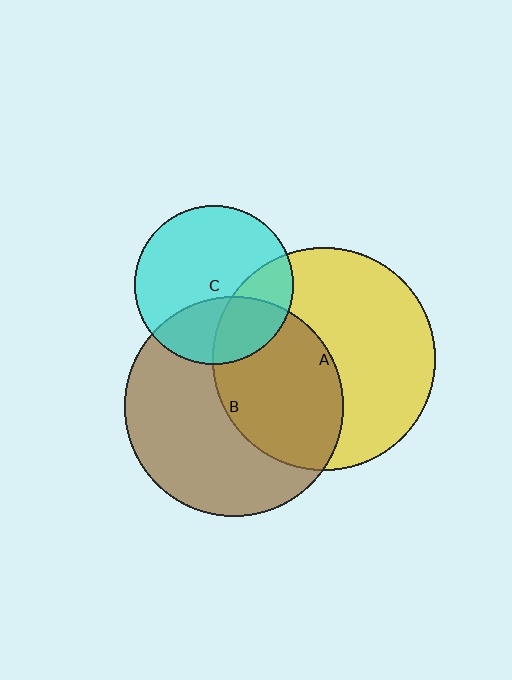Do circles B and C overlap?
Yes.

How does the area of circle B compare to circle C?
Approximately 1.9 times.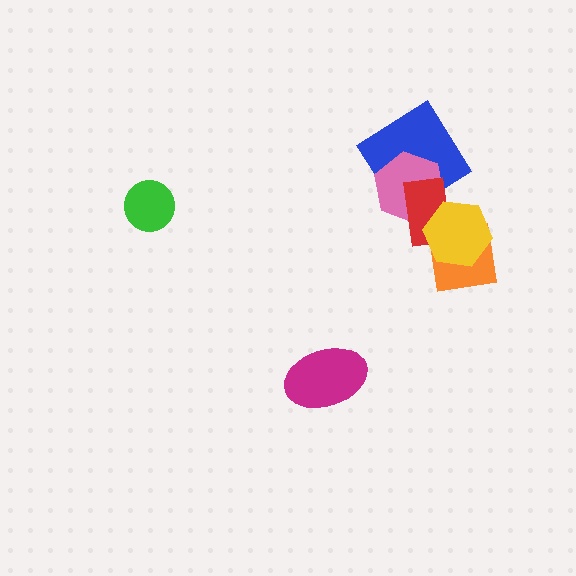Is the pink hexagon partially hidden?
Yes, it is partially covered by another shape.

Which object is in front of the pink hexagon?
The red rectangle is in front of the pink hexagon.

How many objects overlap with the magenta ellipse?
0 objects overlap with the magenta ellipse.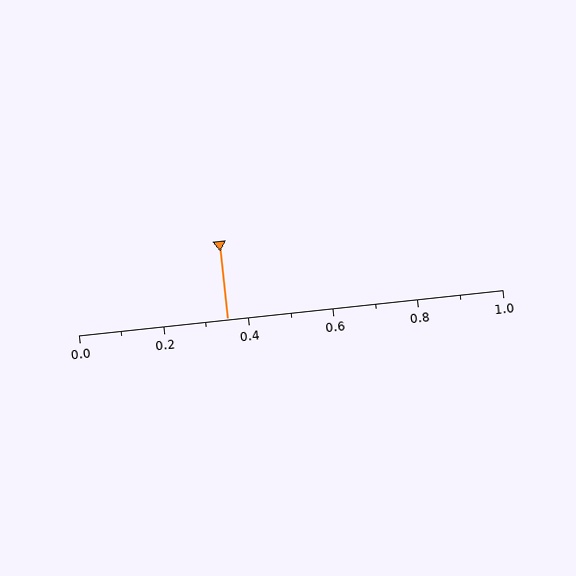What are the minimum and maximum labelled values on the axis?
The axis runs from 0.0 to 1.0.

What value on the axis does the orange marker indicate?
The marker indicates approximately 0.35.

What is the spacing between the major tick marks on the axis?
The major ticks are spaced 0.2 apart.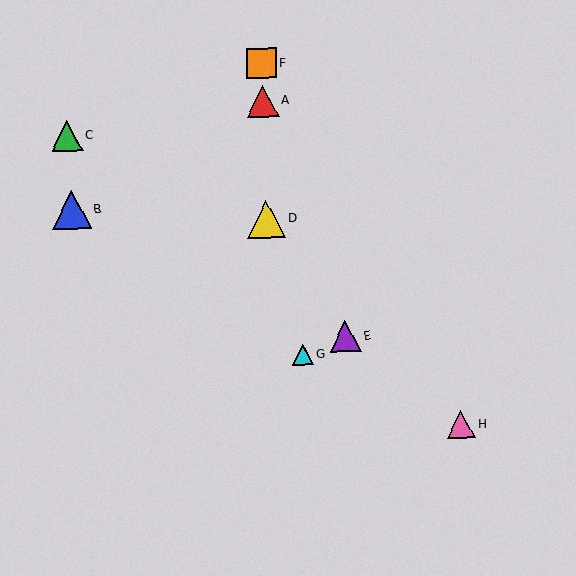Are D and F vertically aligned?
Yes, both are at x≈266.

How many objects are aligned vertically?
3 objects (A, D, F) are aligned vertically.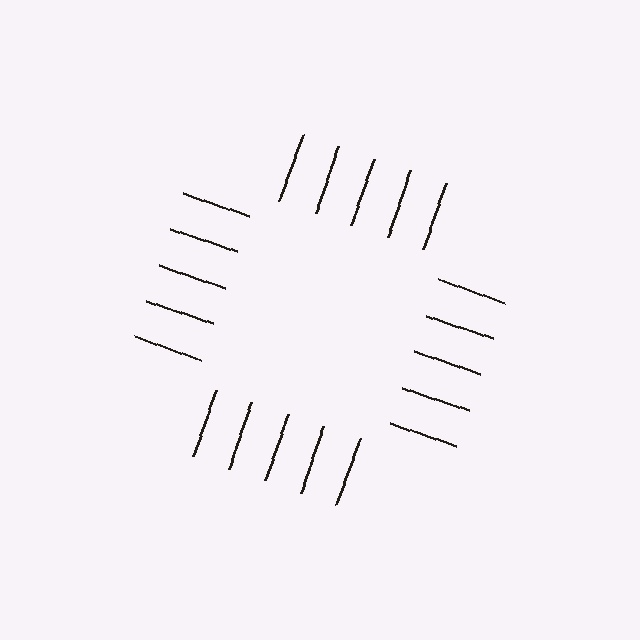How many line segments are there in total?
20 — 5 along each of the 4 edges.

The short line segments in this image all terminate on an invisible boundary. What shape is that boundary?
An illusory square — the line segments terminate on its edges but no continuous stroke is drawn.